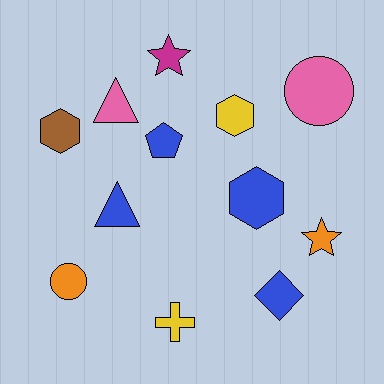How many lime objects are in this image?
There are no lime objects.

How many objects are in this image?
There are 12 objects.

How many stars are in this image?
There are 2 stars.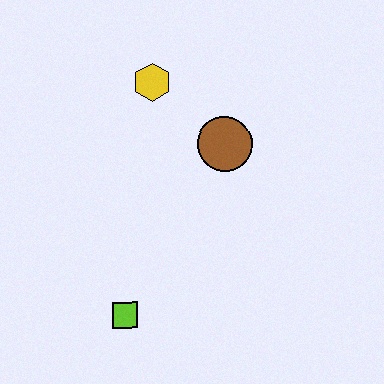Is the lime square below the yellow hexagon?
Yes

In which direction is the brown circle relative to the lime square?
The brown circle is above the lime square.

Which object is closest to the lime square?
The brown circle is closest to the lime square.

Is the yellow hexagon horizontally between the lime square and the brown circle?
Yes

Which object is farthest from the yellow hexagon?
The lime square is farthest from the yellow hexagon.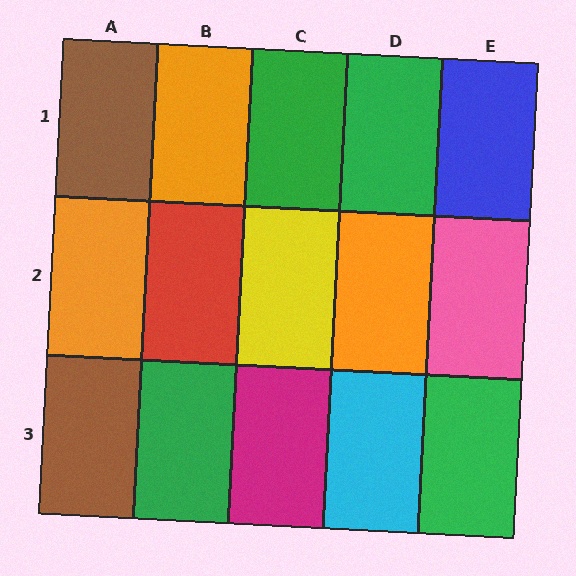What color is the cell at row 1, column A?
Brown.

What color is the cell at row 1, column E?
Blue.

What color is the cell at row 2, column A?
Orange.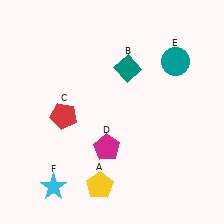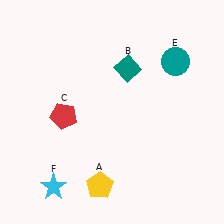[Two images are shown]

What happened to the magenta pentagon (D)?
The magenta pentagon (D) was removed in Image 2. It was in the bottom-left area of Image 1.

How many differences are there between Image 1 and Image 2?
There is 1 difference between the two images.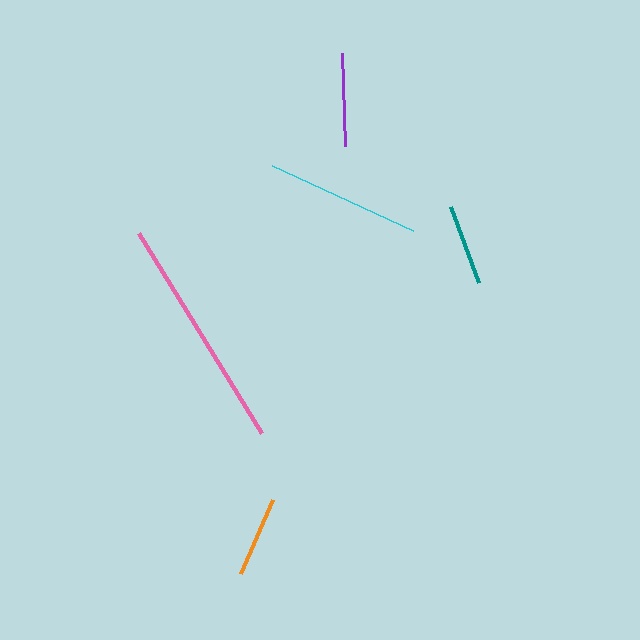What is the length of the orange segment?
The orange segment is approximately 81 pixels long.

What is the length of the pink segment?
The pink segment is approximately 235 pixels long.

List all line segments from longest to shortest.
From longest to shortest: pink, cyan, purple, orange, teal.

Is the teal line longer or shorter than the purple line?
The purple line is longer than the teal line.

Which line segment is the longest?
The pink line is the longest at approximately 235 pixels.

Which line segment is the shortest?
The teal line is the shortest at approximately 81 pixels.